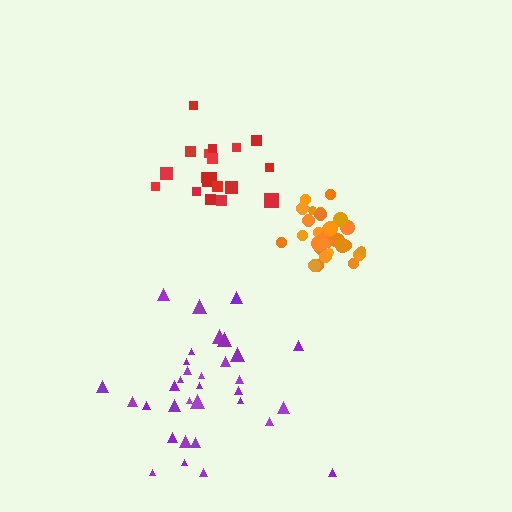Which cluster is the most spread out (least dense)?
Purple.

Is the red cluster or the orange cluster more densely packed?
Orange.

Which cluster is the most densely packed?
Orange.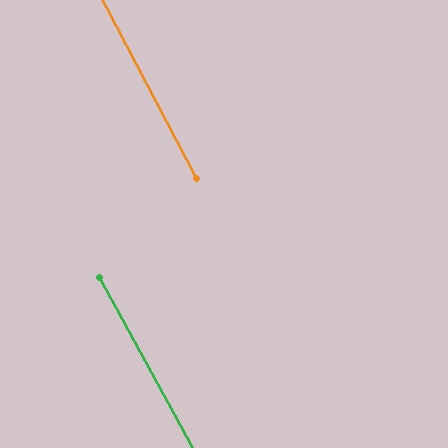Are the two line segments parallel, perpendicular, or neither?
Parallel — their directions differ by only 0.8°.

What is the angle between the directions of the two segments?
Approximately 1 degree.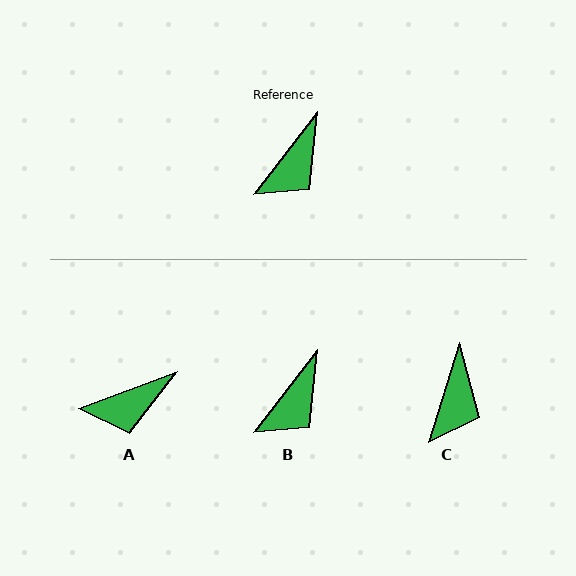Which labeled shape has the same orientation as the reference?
B.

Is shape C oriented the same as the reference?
No, it is off by about 21 degrees.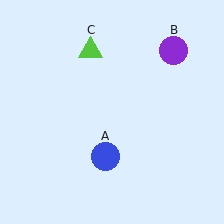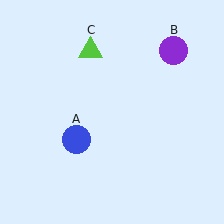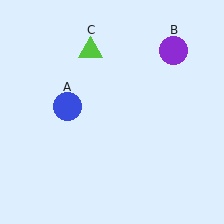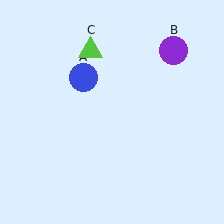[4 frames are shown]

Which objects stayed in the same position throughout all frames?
Purple circle (object B) and lime triangle (object C) remained stationary.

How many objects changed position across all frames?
1 object changed position: blue circle (object A).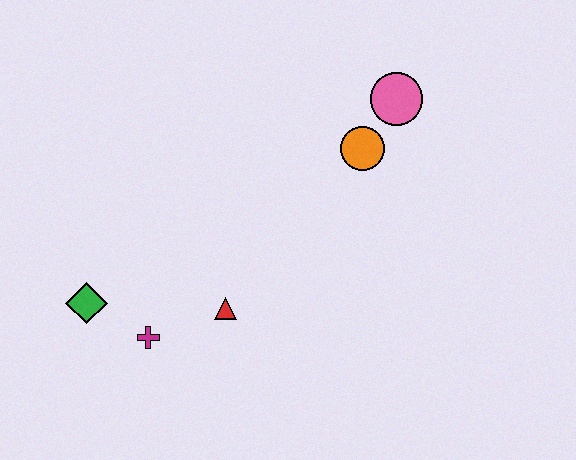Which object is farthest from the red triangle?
The pink circle is farthest from the red triangle.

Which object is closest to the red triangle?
The magenta cross is closest to the red triangle.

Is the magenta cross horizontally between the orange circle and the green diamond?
Yes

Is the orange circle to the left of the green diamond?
No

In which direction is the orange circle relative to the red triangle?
The orange circle is above the red triangle.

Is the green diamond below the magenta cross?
No